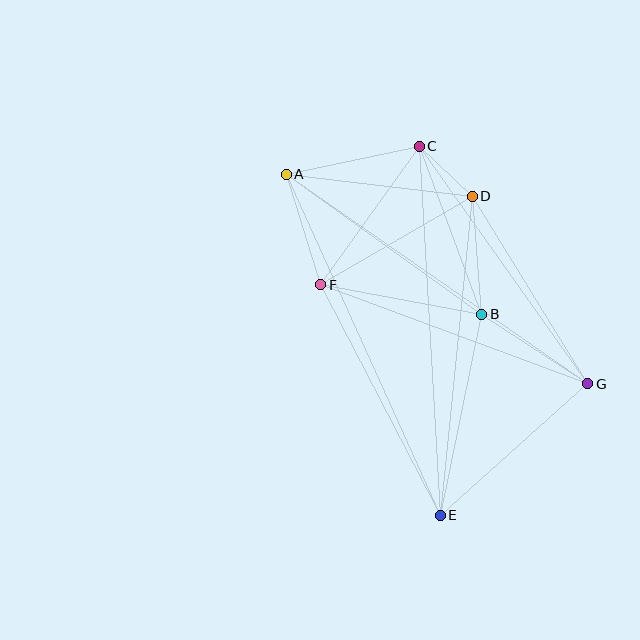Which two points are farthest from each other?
Points A and E are farthest from each other.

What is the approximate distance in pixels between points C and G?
The distance between C and G is approximately 291 pixels.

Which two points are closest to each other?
Points C and D are closest to each other.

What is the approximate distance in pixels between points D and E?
The distance between D and E is approximately 321 pixels.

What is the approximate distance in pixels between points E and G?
The distance between E and G is approximately 198 pixels.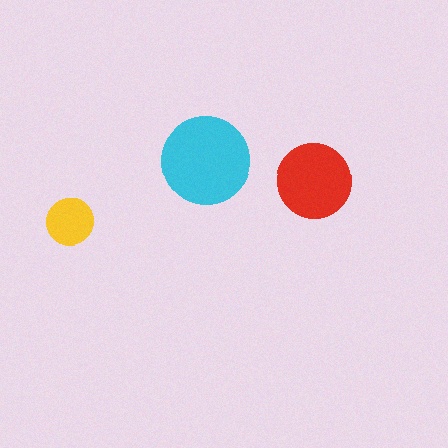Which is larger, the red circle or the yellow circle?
The red one.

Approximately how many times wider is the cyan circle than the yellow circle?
About 2 times wider.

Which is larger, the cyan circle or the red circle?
The cyan one.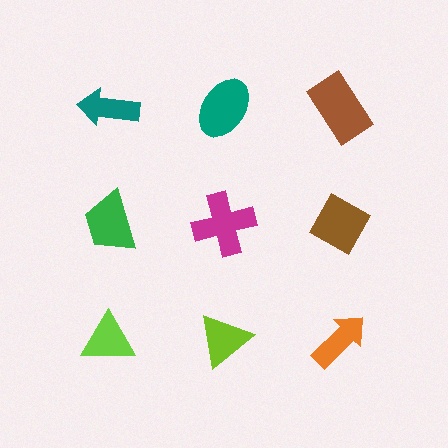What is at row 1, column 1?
A teal arrow.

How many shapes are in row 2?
3 shapes.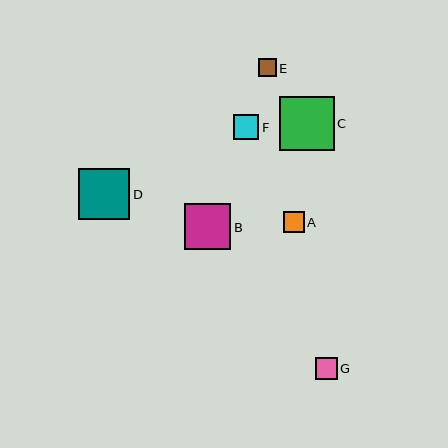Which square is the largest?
Square C is the largest with a size of approximately 54 pixels.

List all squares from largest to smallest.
From largest to smallest: C, D, B, F, G, A, E.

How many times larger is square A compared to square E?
Square A is approximately 1.2 times the size of square E.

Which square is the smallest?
Square E is the smallest with a size of approximately 17 pixels.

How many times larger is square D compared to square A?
Square D is approximately 2.5 times the size of square A.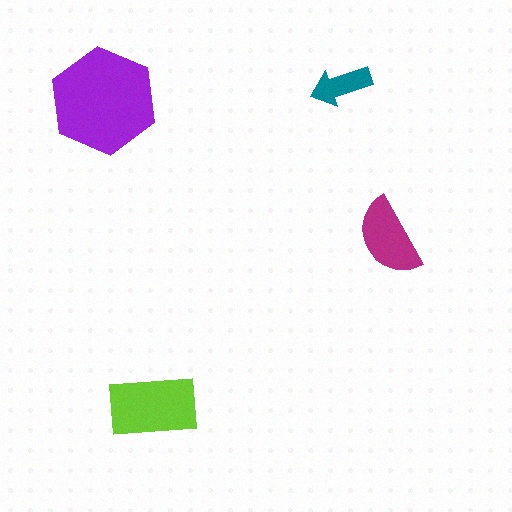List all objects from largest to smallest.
The purple hexagon, the lime rectangle, the magenta semicircle, the teal arrow.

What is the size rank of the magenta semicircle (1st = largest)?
3rd.